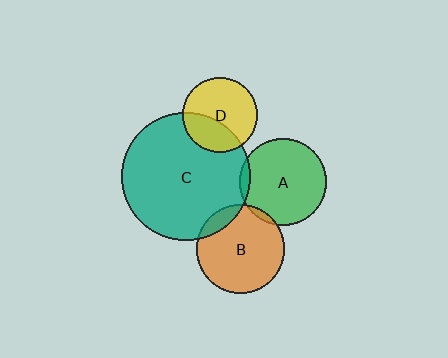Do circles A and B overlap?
Yes.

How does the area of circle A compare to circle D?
Approximately 1.3 times.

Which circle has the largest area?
Circle C (teal).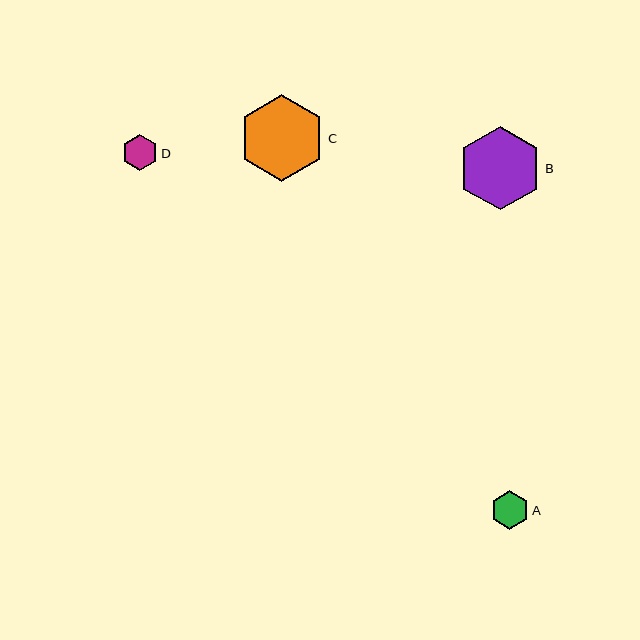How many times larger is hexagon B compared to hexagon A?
Hexagon B is approximately 2.1 times the size of hexagon A.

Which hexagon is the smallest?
Hexagon D is the smallest with a size of approximately 36 pixels.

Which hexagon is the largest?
Hexagon C is the largest with a size of approximately 87 pixels.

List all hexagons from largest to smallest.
From largest to smallest: C, B, A, D.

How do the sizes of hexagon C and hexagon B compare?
Hexagon C and hexagon B are approximately the same size.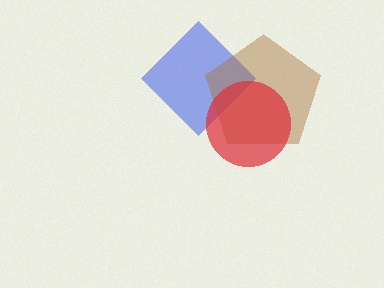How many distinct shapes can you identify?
There are 3 distinct shapes: a blue diamond, a brown pentagon, a red circle.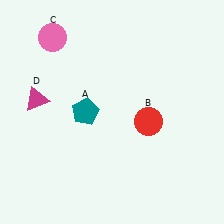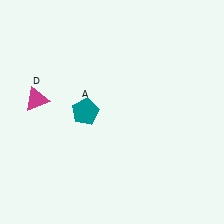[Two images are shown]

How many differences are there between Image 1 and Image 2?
There are 2 differences between the two images.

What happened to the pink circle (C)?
The pink circle (C) was removed in Image 2. It was in the top-left area of Image 1.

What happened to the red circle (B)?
The red circle (B) was removed in Image 2. It was in the bottom-right area of Image 1.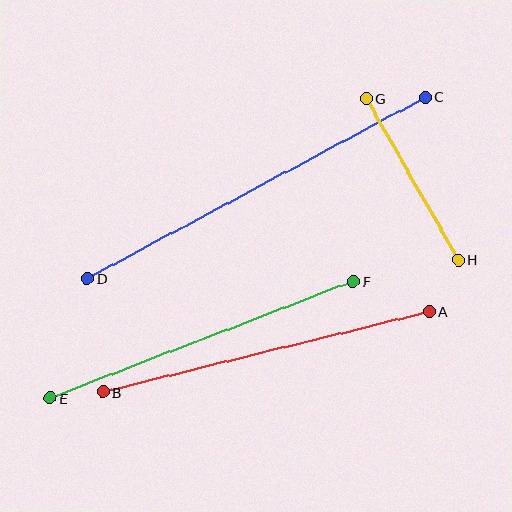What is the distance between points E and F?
The distance is approximately 325 pixels.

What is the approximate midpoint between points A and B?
The midpoint is at approximately (266, 352) pixels.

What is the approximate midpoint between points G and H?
The midpoint is at approximately (412, 179) pixels.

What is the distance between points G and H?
The distance is approximately 185 pixels.